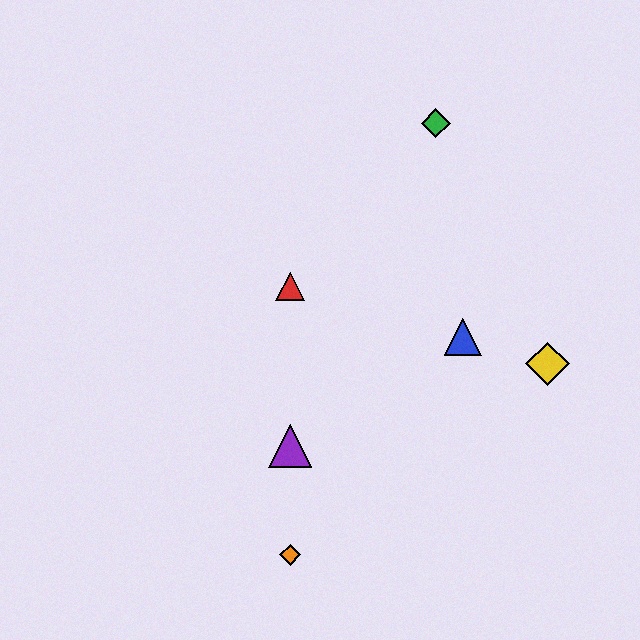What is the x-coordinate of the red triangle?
The red triangle is at x≈290.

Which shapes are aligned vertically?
The red triangle, the purple triangle, the orange diamond are aligned vertically.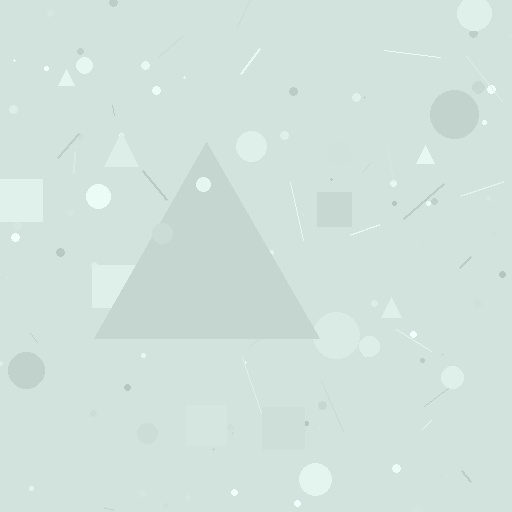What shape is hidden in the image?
A triangle is hidden in the image.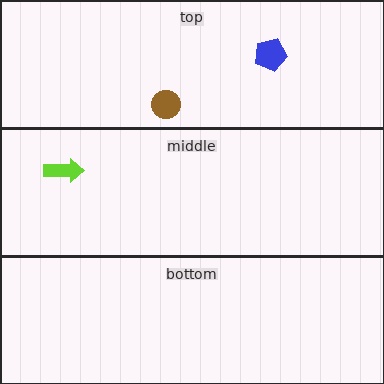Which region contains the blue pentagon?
The top region.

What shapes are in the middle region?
The lime arrow.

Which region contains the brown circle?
The top region.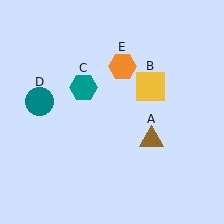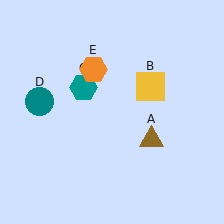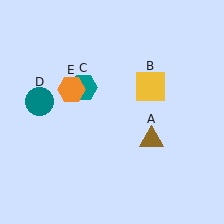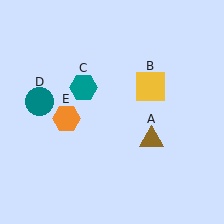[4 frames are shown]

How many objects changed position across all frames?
1 object changed position: orange hexagon (object E).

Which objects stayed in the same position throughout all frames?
Brown triangle (object A) and yellow square (object B) and teal hexagon (object C) and teal circle (object D) remained stationary.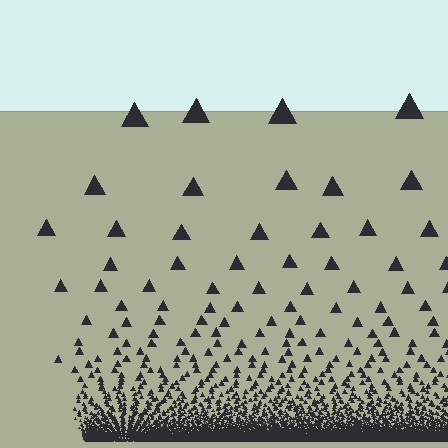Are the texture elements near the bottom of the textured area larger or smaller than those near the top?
Smaller. The gradient is inverted — elements near the bottom are smaller and denser.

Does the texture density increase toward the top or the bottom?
Density increases toward the bottom.